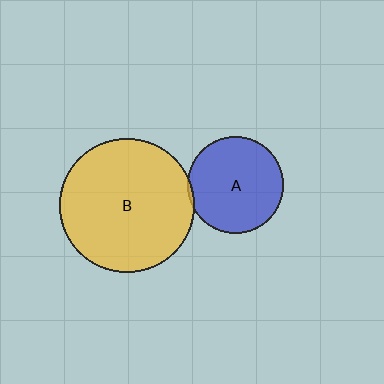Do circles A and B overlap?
Yes.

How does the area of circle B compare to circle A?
Approximately 1.9 times.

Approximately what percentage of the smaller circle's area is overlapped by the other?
Approximately 5%.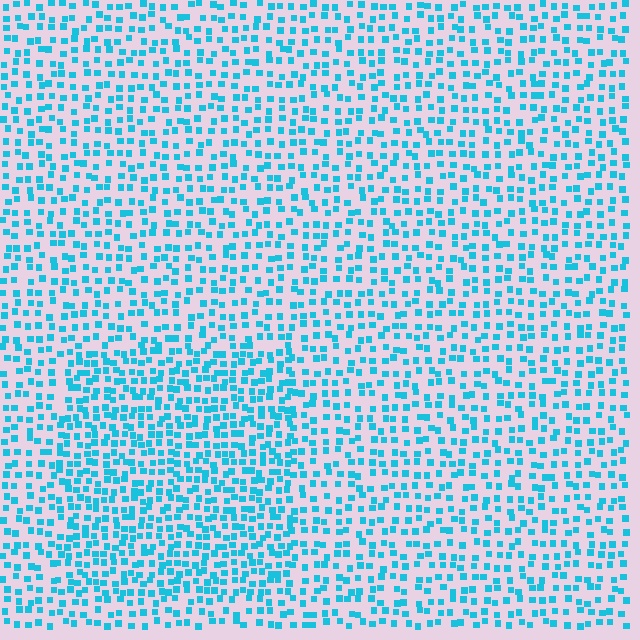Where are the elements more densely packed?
The elements are more densely packed inside the rectangle boundary.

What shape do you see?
I see a rectangle.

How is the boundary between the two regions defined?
The boundary is defined by a change in element density (approximately 1.6x ratio). All elements are the same color, size, and shape.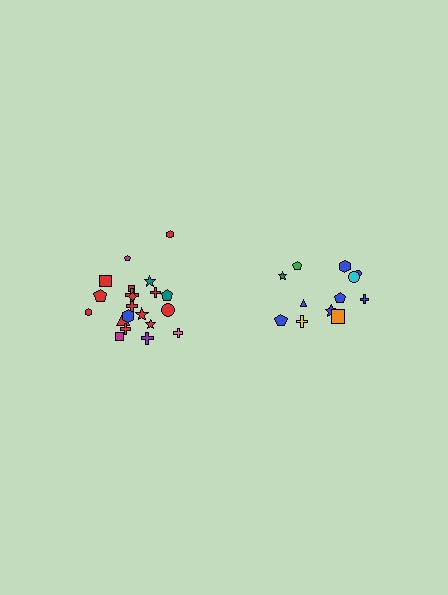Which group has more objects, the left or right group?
The left group.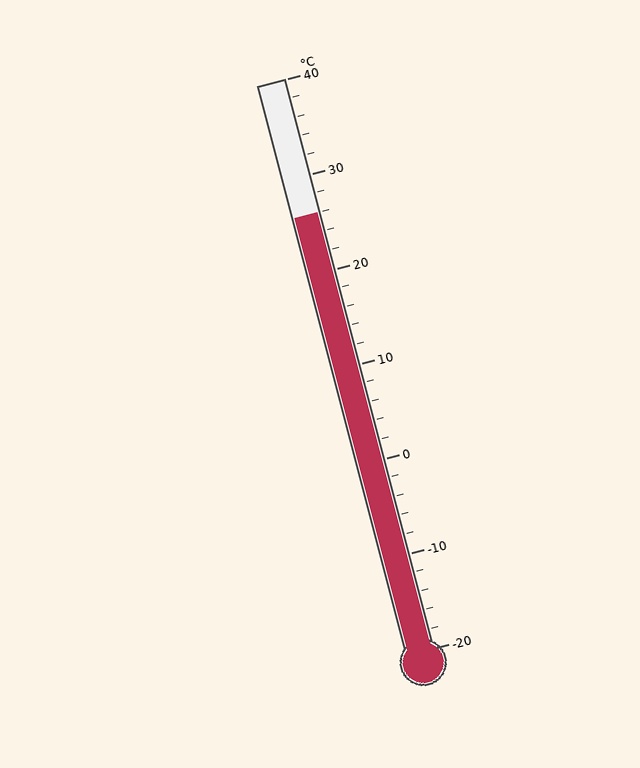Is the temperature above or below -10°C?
The temperature is above -10°C.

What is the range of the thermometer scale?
The thermometer scale ranges from -20°C to 40°C.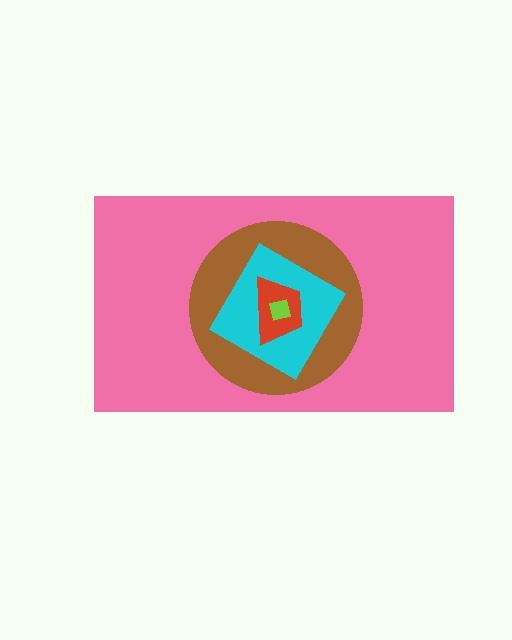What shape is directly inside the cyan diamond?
The red trapezoid.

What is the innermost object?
The lime square.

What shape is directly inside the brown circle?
The cyan diamond.